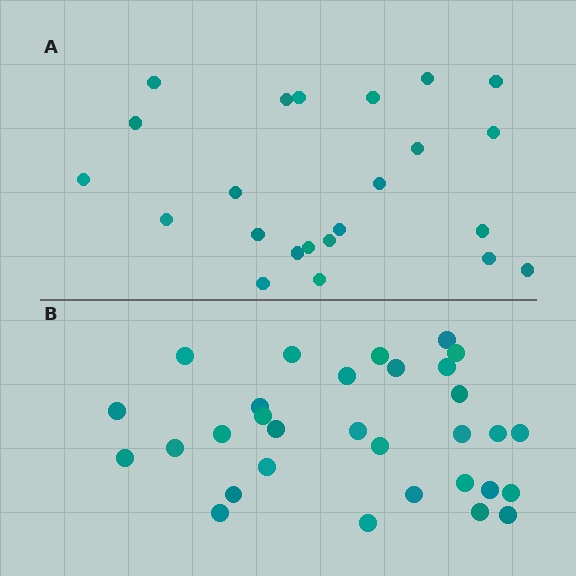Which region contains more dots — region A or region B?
Region B (the bottom region) has more dots.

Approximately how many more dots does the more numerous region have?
Region B has roughly 8 or so more dots than region A.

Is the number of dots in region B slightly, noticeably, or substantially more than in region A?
Region B has noticeably more, but not dramatically so. The ratio is roughly 1.3 to 1.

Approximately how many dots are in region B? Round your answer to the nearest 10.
About 30 dots. (The exact count is 31, which rounds to 30.)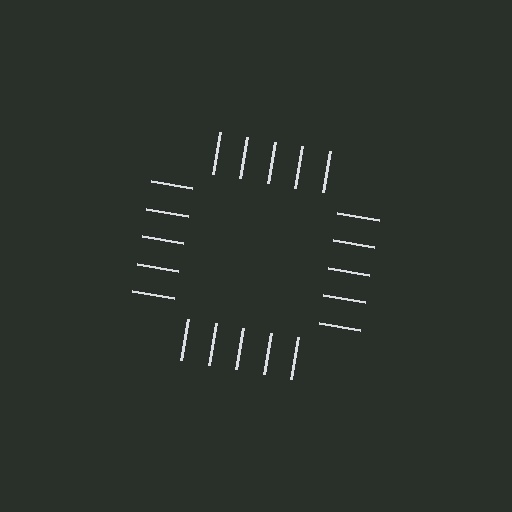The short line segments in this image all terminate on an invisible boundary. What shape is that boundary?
An illusory square — the line segments terminate on its edges but no continuous stroke is drawn.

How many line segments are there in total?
20 — 5 along each of the 4 edges.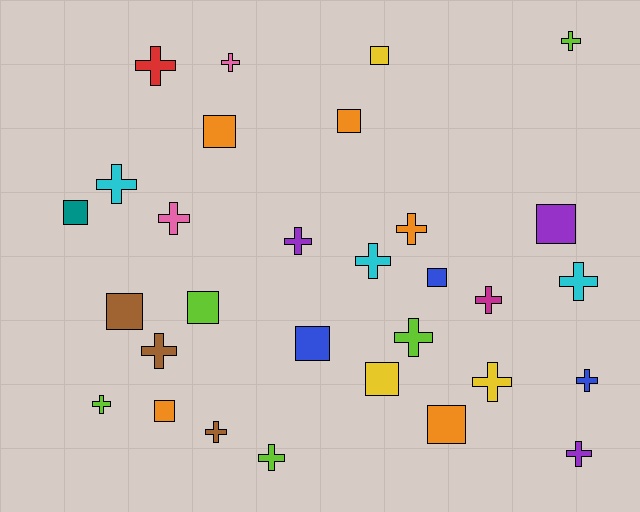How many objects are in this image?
There are 30 objects.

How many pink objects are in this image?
There are 2 pink objects.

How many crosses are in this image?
There are 18 crosses.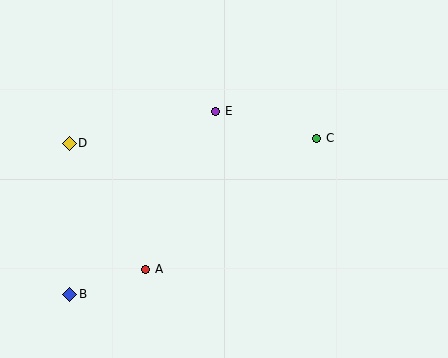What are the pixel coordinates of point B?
Point B is at (70, 294).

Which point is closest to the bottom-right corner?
Point C is closest to the bottom-right corner.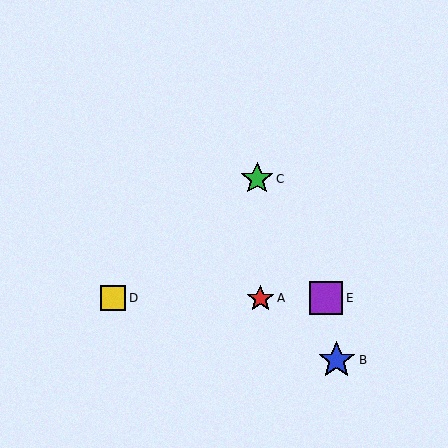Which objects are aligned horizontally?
Objects A, D, E are aligned horizontally.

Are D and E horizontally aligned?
Yes, both are at y≈298.